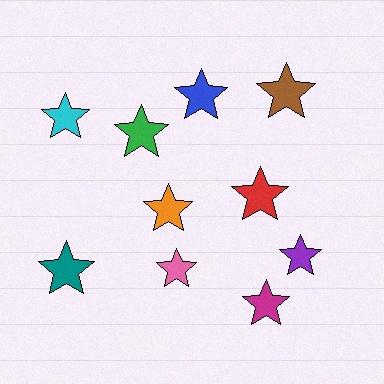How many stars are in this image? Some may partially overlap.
There are 10 stars.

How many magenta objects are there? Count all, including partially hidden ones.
There is 1 magenta object.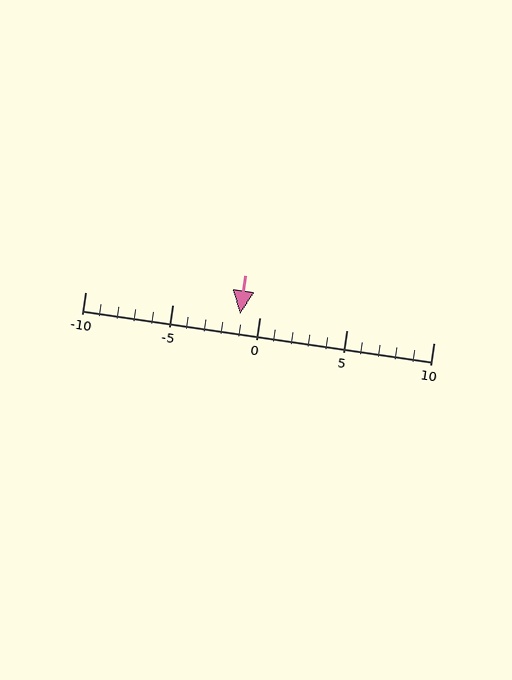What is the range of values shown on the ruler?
The ruler shows values from -10 to 10.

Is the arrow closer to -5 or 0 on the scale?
The arrow is closer to 0.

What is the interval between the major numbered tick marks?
The major tick marks are spaced 5 units apart.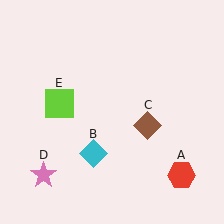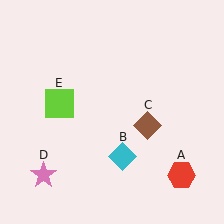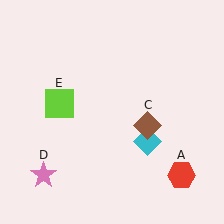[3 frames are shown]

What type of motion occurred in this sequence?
The cyan diamond (object B) rotated counterclockwise around the center of the scene.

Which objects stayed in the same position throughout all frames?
Red hexagon (object A) and brown diamond (object C) and pink star (object D) and lime square (object E) remained stationary.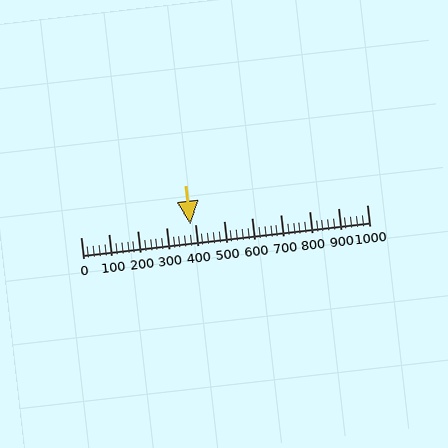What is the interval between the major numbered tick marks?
The major tick marks are spaced 100 units apart.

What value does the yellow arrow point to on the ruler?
The yellow arrow points to approximately 385.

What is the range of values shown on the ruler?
The ruler shows values from 0 to 1000.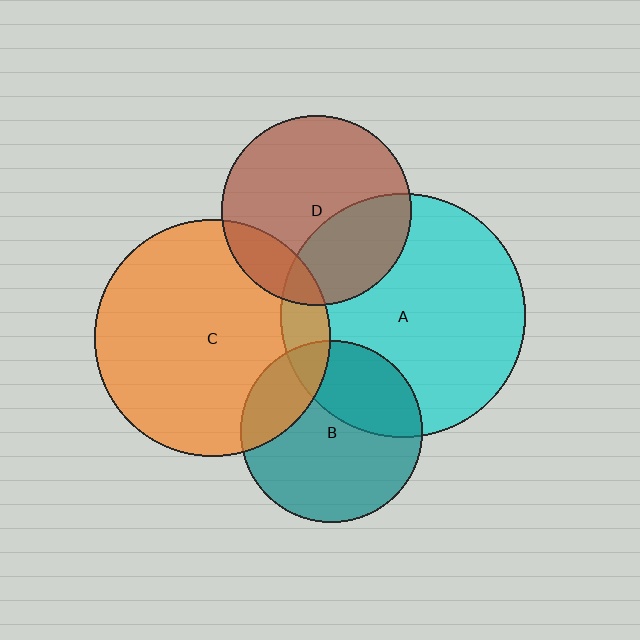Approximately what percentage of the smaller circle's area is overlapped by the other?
Approximately 10%.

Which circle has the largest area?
Circle A (cyan).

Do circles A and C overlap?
Yes.